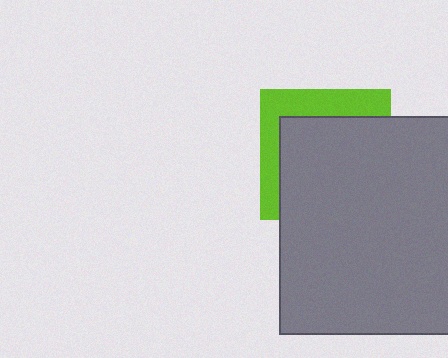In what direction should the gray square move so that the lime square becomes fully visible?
The gray square should move toward the lower-right. That is the shortest direction to clear the overlap and leave the lime square fully visible.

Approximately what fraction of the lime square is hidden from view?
Roughly 68% of the lime square is hidden behind the gray square.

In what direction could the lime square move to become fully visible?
The lime square could move toward the upper-left. That would shift it out from behind the gray square entirely.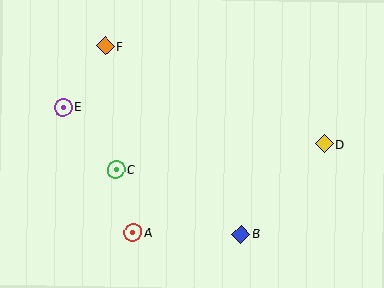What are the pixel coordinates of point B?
Point B is at (241, 234).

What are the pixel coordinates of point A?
Point A is at (133, 233).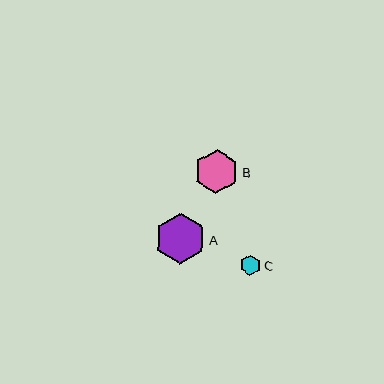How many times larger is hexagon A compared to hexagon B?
Hexagon A is approximately 1.2 times the size of hexagon B.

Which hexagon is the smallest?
Hexagon C is the smallest with a size of approximately 20 pixels.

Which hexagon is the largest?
Hexagon A is the largest with a size of approximately 51 pixels.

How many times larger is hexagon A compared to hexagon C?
Hexagon A is approximately 2.5 times the size of hexagon C.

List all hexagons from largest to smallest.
From largest to smallest: A, B, C.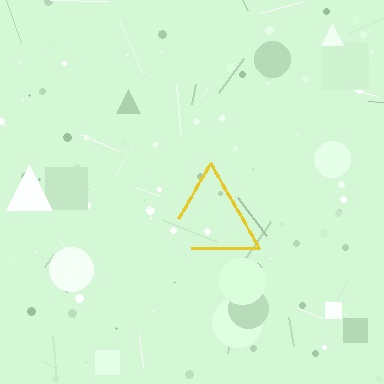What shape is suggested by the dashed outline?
The dashed outline suggests a triangle.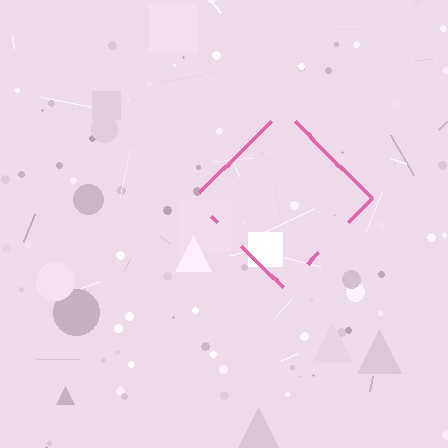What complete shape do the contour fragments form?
The contour fragments form a diamond.